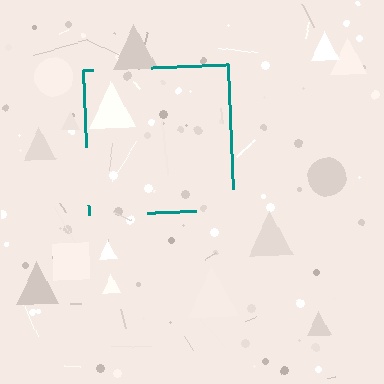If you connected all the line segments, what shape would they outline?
They would outline a square.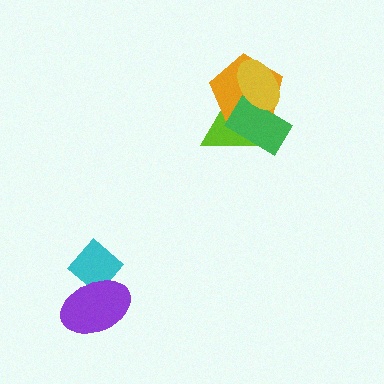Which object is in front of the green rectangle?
The yellow ellipse is in front of the green rectangle.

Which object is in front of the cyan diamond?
The purple ellipse is in front of the cyan diamond.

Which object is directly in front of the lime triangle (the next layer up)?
The orange pentagon is directly in front of the lime triangle.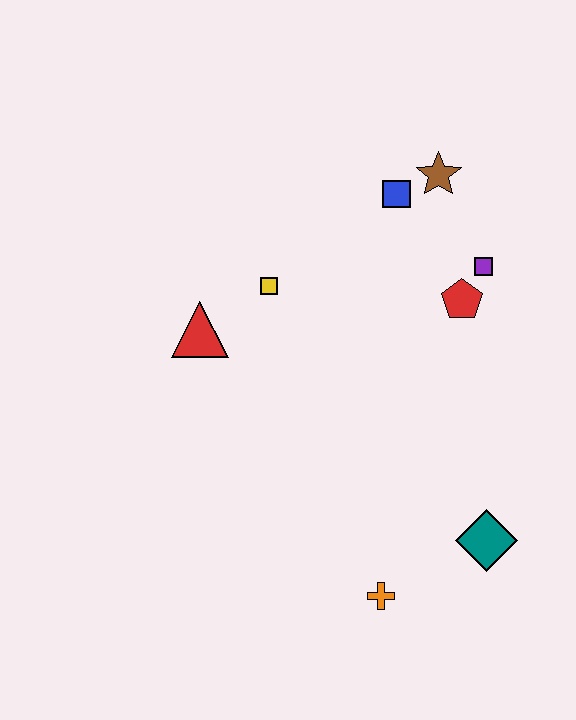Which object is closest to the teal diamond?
The orange cross is closest to the teal diamond.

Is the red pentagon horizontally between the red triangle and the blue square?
No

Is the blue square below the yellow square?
No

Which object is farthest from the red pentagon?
The orange cross is farthest from the red pentagon.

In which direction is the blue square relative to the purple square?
The blue square is to the left of the purple square.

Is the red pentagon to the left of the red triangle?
No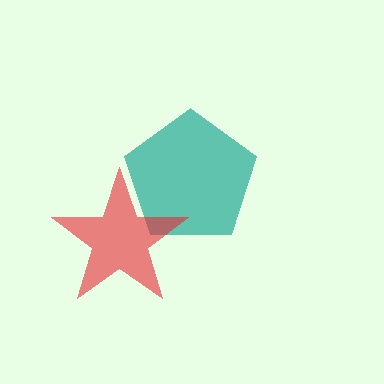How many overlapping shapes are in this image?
There are 2 overlapping shapes in the image.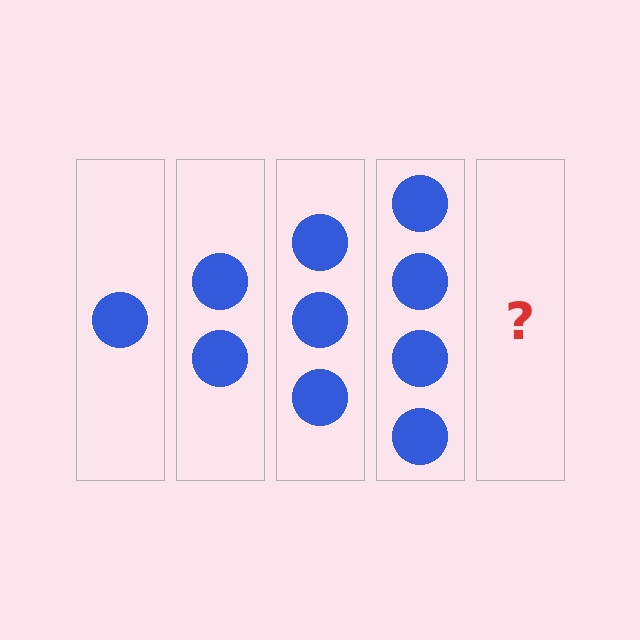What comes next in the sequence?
The next element should be 5 circles.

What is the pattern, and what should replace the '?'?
The pattern is that each step adds one more circle. The '?' should be 5 circles.